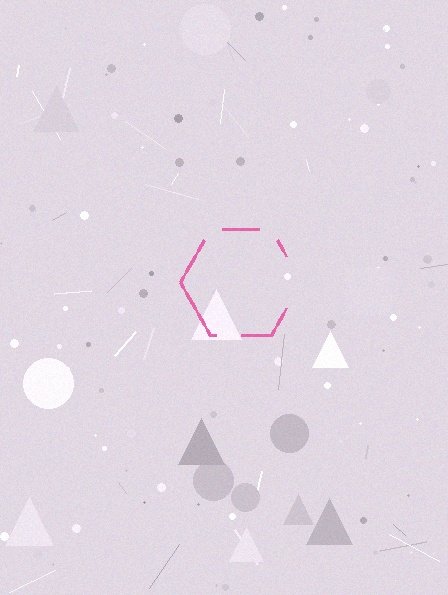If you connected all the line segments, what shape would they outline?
They would outline a hexagon.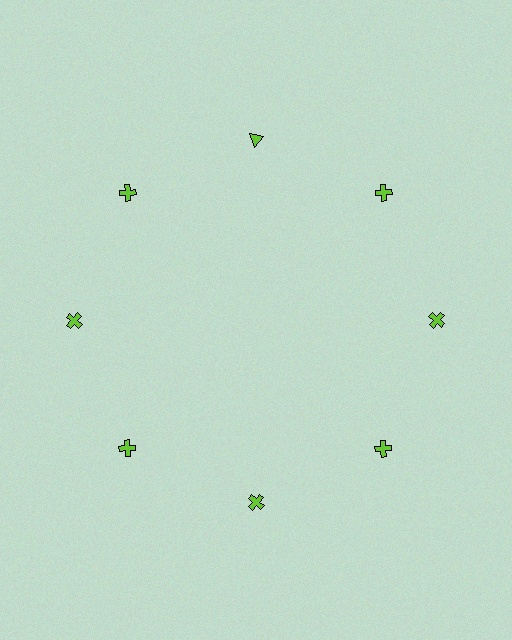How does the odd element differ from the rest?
It has a different shape: triangle instead of cross.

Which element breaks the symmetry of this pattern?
The lime triangle at roughly the 12 o'clock position breaks the symmetry. All other shapes are lime crosses.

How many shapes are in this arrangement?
There are 8 shapes arranged in a ring pattern.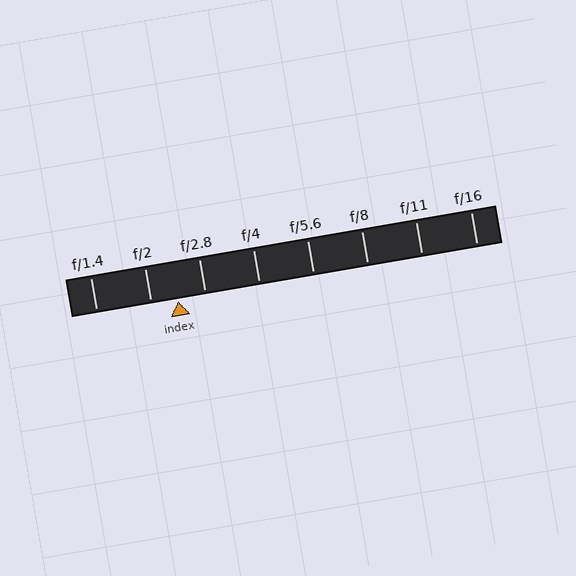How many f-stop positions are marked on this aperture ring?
There are 8 f-stop positions marked.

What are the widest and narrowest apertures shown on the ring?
The widest aperture shown is f/1.4 and the narrowest is f/16.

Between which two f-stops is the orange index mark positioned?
The index mark is between f/2 and f/2.8.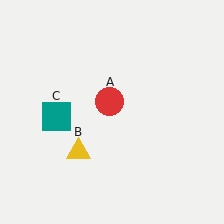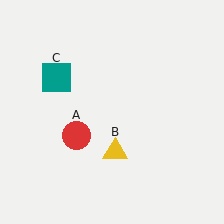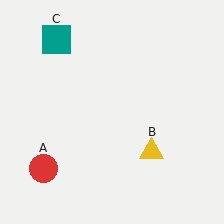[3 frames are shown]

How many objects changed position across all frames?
3 objects changed position: red circle (object A), yellow triangle (object B), teal square (object C).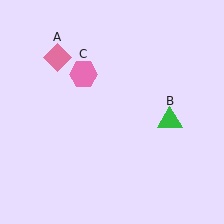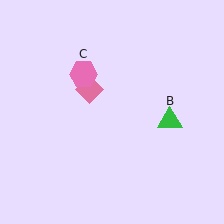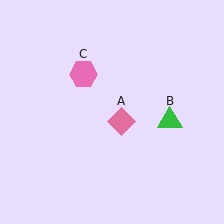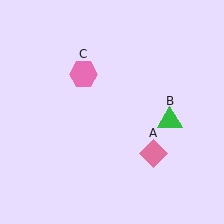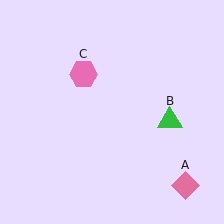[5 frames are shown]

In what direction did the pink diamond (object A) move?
The pink diamond (object A) moved down and to the right.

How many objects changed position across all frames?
1 object changed position: pink diamond (object A).